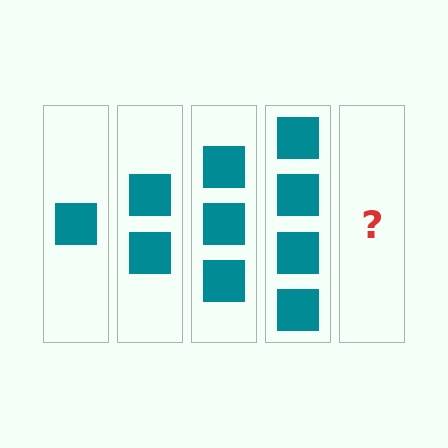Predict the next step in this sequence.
The next step is 5 squares.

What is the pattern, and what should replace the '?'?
The pattern is that each step adds one more square. The '?' should be 5 squares.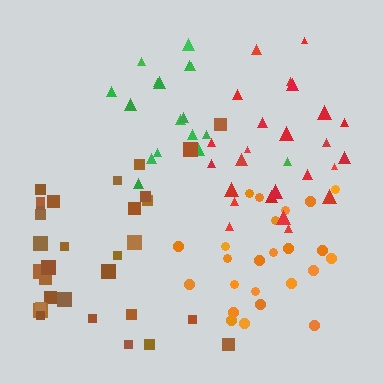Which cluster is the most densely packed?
Orange.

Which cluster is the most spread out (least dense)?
Brown.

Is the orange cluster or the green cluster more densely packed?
Orange.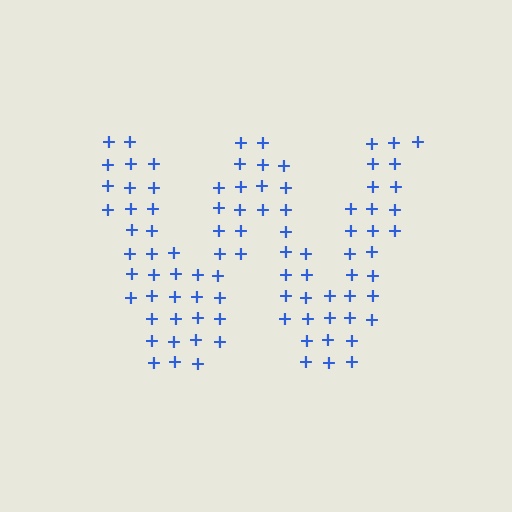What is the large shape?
The large shape is the letter W.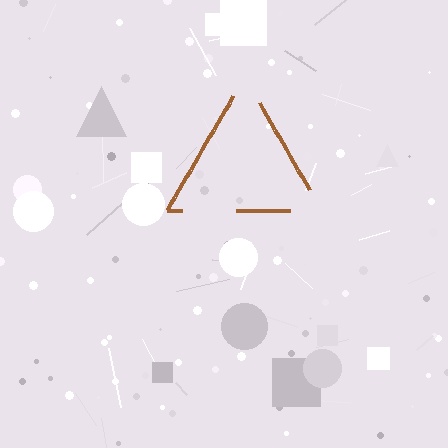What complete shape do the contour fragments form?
The contour fragments form a triangle.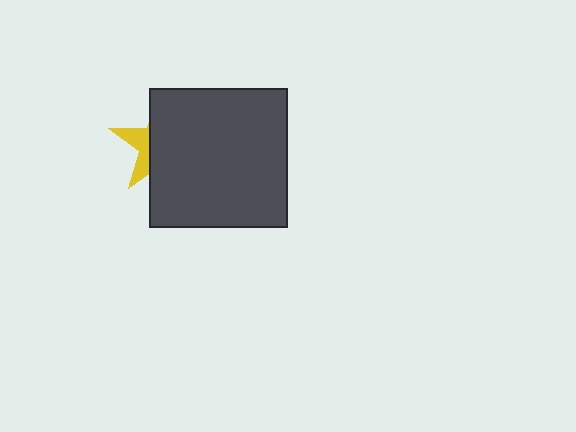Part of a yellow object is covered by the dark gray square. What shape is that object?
It is a star.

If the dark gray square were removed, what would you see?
You would see the complete yellow star.